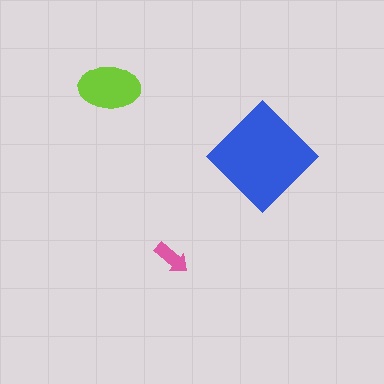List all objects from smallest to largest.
The pink arrow, the lime ellipse, the blue diamond.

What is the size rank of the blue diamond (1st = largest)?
1st.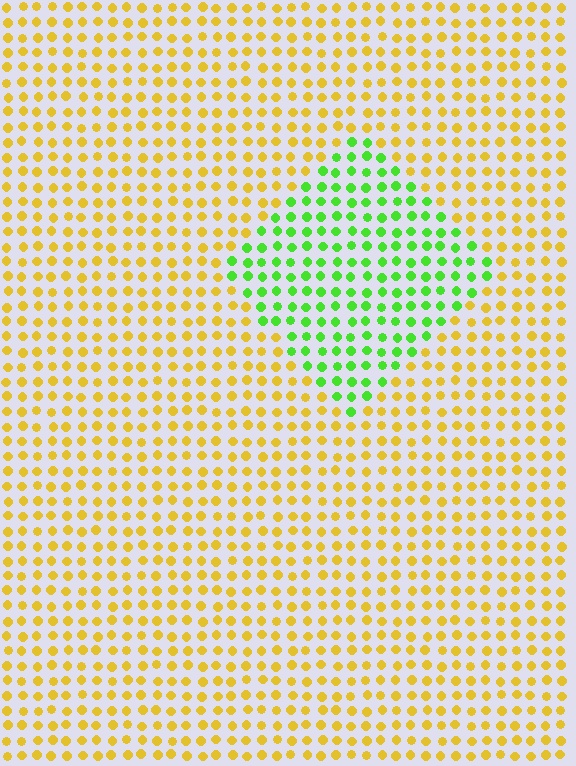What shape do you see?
I see a diamond.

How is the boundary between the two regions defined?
The boundary is defined purely by a slight shift in hue (about 63 degrees). Spacing, size, and orientation are identical on both sides.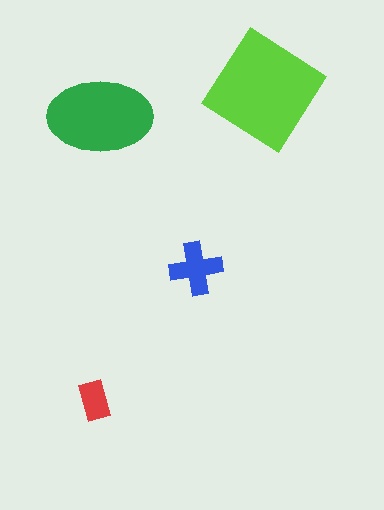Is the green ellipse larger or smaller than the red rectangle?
Larger.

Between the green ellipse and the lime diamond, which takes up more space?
The lime diamond.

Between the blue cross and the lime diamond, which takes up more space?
The lime diamond.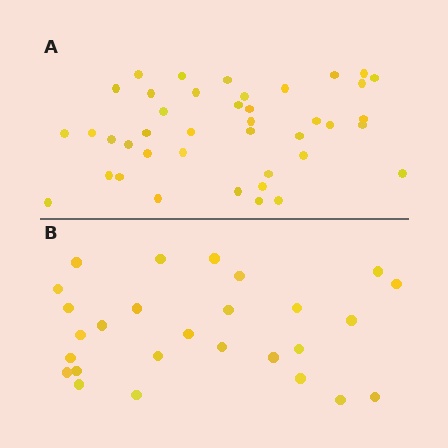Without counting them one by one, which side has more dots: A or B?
Region A (the top region) has more dots.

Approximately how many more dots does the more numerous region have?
Region A has approximately 15 more dots than region B.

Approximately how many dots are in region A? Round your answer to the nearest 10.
About 40 dots. (The exact count is 41, which rounds to 40.)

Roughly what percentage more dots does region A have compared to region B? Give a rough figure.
About 50% more.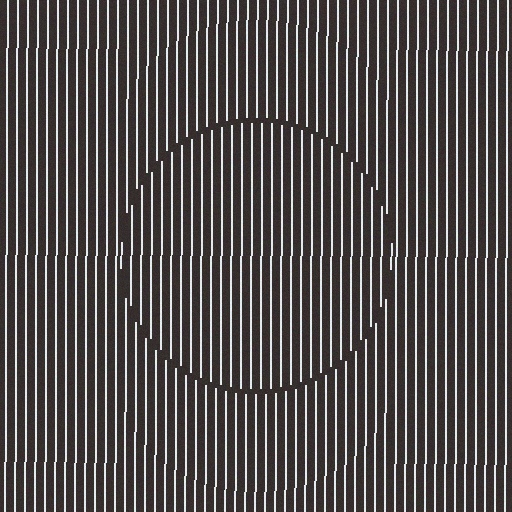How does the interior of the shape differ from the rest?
The interior of the shape contains the same grating, shifted by half a period — the contour is defined by the phase discontinuity where line-ends from the inner and outer gratings abut.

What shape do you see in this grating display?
An illusory circle. The interior of the shape contains the same grating, shifted by half a period — the contour is defined by the phase discontinuity where line-ends from the inner and outer gratings abut.